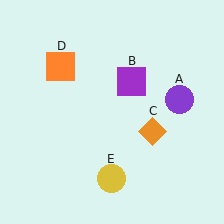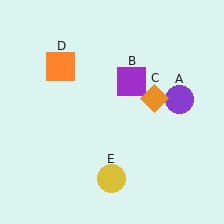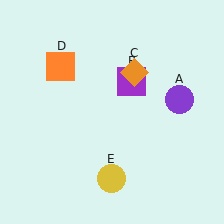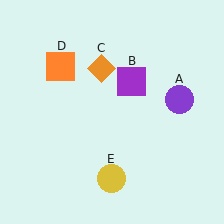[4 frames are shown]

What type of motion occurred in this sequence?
The orange diamond (object C) rotated counterclockwise around the center of the scene.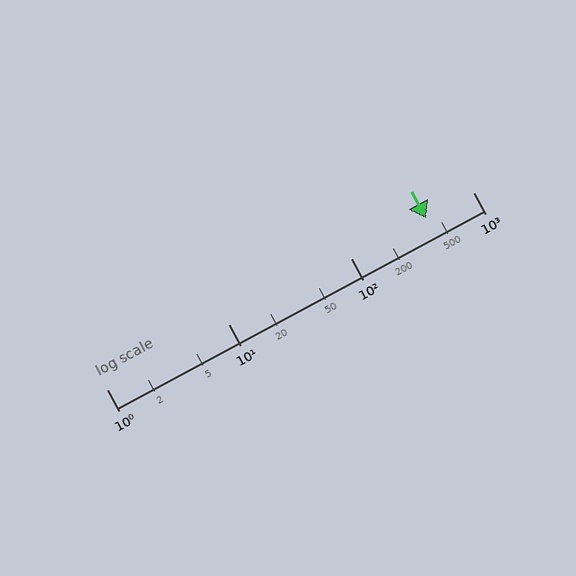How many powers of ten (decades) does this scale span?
The scale spans 3 decades, from 1 to 1000.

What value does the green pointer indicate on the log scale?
The pointer indicates approximately 410.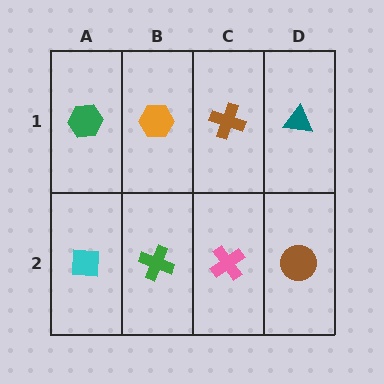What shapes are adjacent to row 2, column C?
A brown cross (row 1, column C), a green cross (row 2, column B), a brown circle (row 2, column D).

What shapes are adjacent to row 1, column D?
A brown circle (row 2, column D), a brown cross (row 1, column C).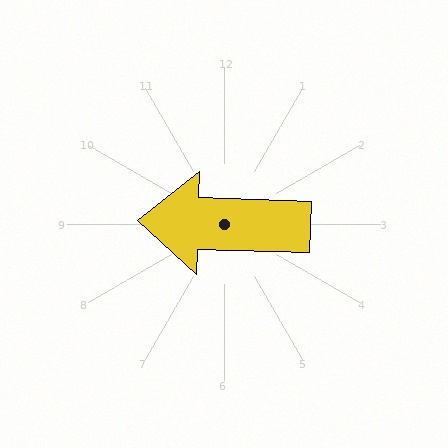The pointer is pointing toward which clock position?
Roughly 9 o'clock.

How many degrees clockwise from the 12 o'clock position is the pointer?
Approximately 272 degrees.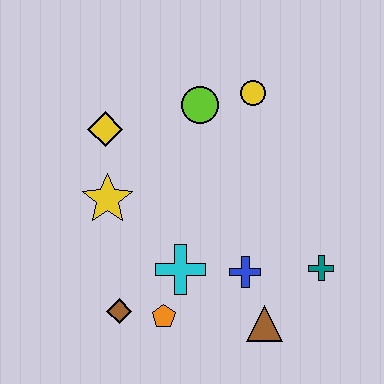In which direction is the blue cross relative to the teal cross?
The blue cross is to the left of the teal cross.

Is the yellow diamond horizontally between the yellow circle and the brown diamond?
No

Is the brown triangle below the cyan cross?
Yes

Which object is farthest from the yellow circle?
The brown diamond is farthest from the yellow circle.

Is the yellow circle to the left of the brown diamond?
No